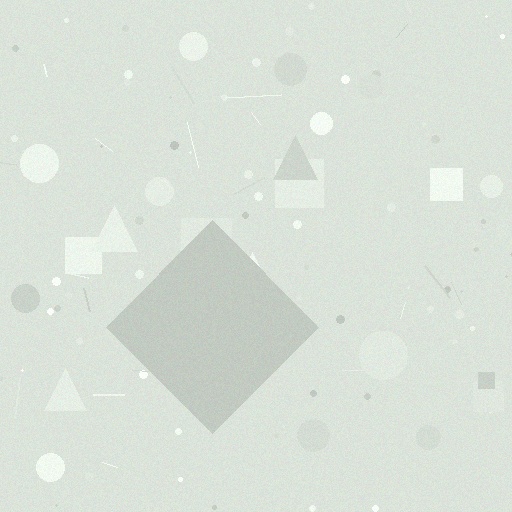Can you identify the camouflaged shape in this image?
The camouflaged shape is a diamond.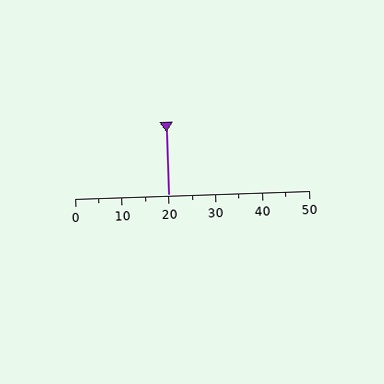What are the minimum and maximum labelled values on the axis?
The axis runs from 0 to 50.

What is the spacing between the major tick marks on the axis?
The major ticks are spaced 10 apart.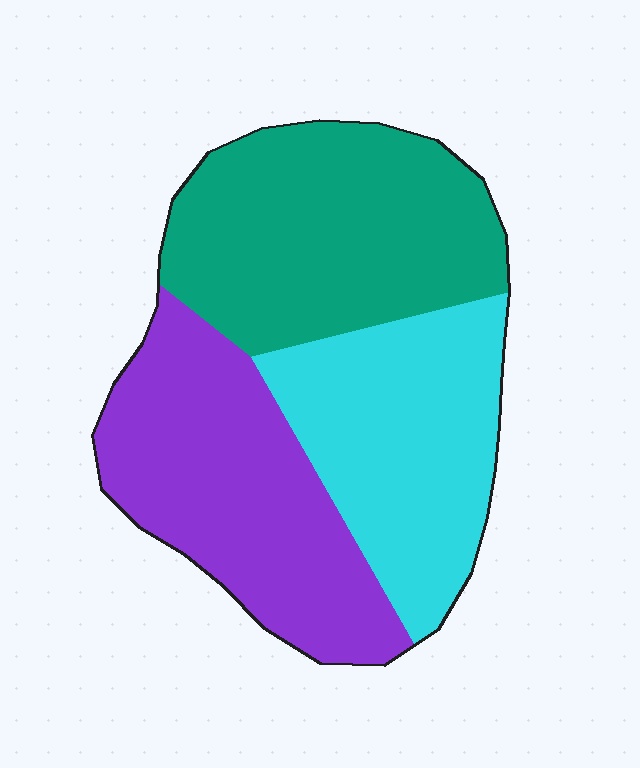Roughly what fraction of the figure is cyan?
Cyan takes up about one third (1/3) of the figure.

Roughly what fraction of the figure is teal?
Teal takes up between a quarter and a half of the figure.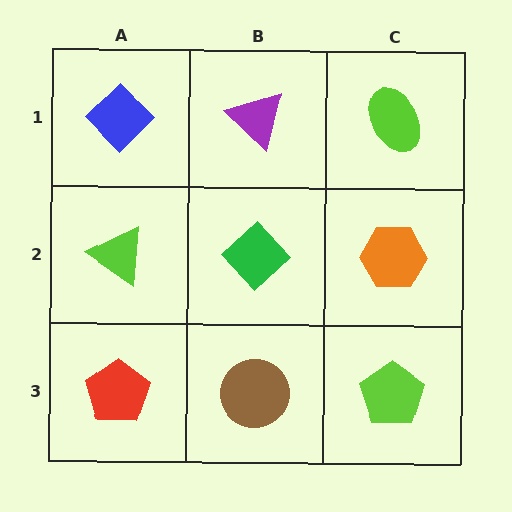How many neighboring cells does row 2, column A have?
3.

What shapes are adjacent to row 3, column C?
An orange hexagon (row 2, column C), a brown circle (row 3, column B).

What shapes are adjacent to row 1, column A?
A lime triangle (row 2, column A), a purple triangle (row 1, column B).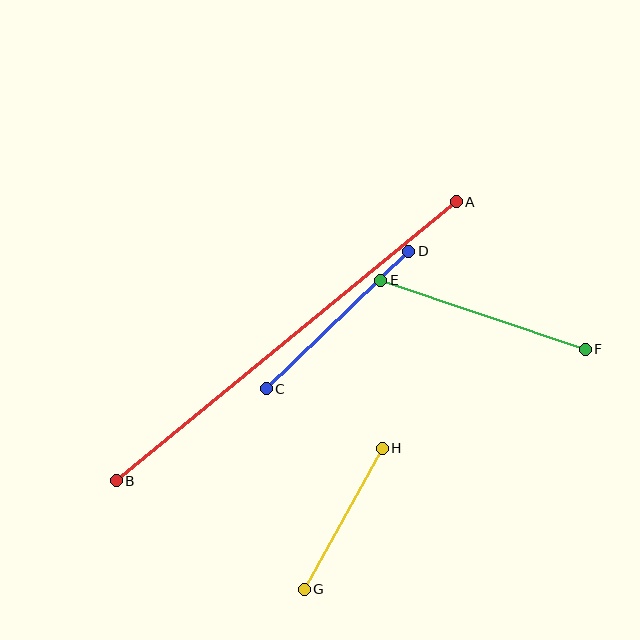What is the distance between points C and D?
The distance is approximately 198 pixels.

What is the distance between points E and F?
The distance is approximately 216 pixels.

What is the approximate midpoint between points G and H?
The midpoint is at approximately (343, 519) pixels.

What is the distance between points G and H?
The distance is approximately 161 pixels.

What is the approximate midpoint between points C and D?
The midpoint is at approximately (337, 320) pixels.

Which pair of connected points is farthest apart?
Points A and B are farthest apart.